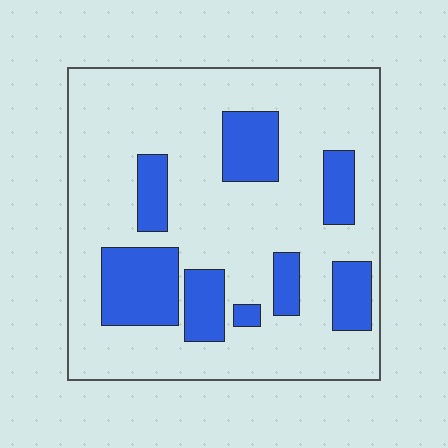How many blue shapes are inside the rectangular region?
8.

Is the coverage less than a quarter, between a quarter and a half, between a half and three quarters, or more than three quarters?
Less than a quarter.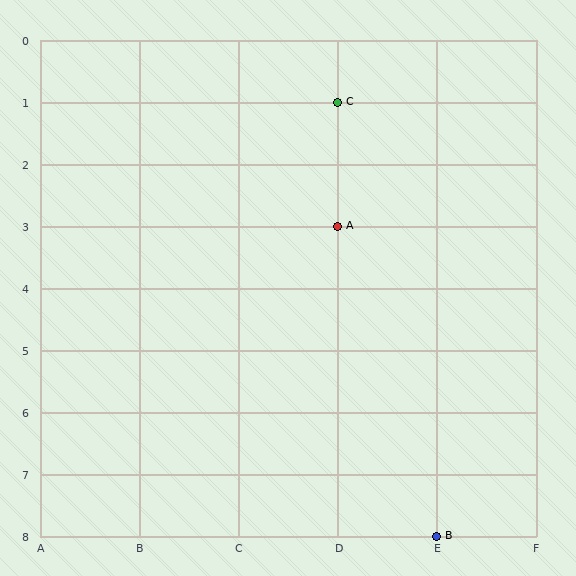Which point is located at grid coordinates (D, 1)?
Point C is at (D, 1).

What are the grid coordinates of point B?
Point B is at grid coordinates (E, 8).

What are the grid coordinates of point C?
Point C is at grid coordinates (D, 1).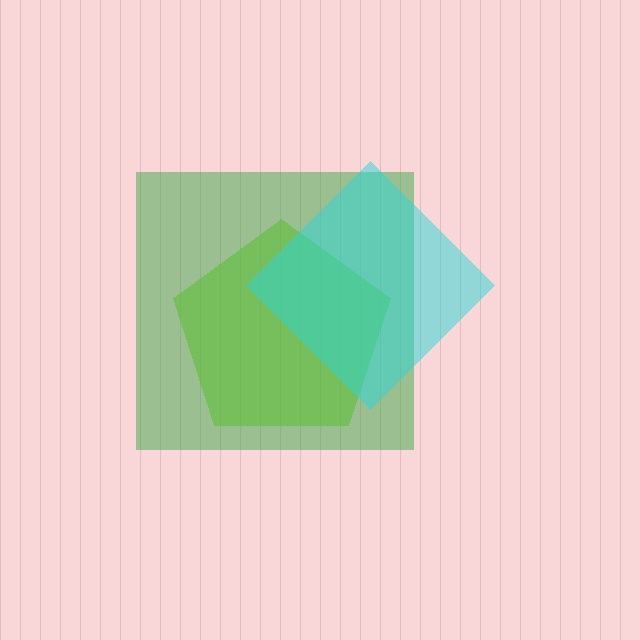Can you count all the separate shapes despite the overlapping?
Yes, there are 3 separate shapes.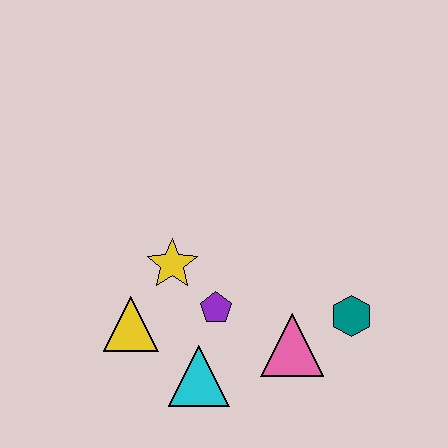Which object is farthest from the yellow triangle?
The teal hexagon is farthest from the yellow triangle.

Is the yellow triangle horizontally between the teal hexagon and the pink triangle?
No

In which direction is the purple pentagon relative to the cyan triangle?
The purple pentagon is above the cyan triangle.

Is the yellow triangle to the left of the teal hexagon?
Yes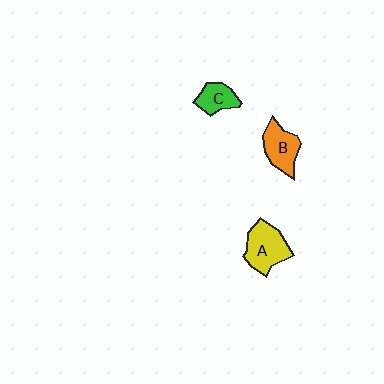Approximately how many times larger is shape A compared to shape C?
Approximately 1.7 times.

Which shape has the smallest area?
Shape C (green).